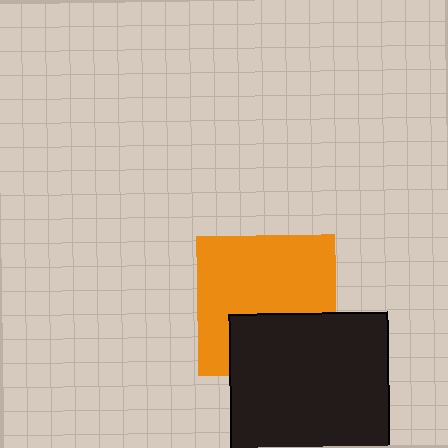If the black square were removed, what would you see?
You would see the complete orange square.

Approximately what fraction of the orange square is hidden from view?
Roughly 34% of the orange square is hidden behind the black square.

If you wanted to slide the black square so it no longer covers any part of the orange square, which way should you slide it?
Slide it down — that is the most direct way to separate the two shapes.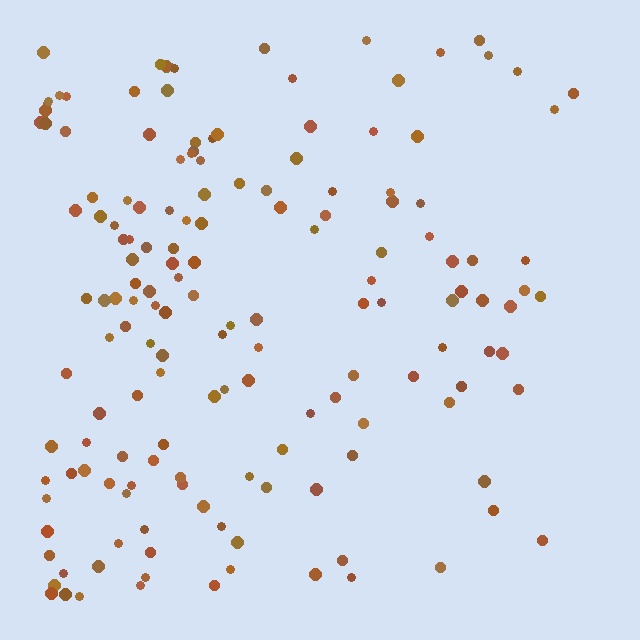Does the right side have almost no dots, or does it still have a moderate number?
Still a moderate number, just noticeably fewer than the left.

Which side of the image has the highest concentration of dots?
The left.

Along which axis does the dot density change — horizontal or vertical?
Horizontal.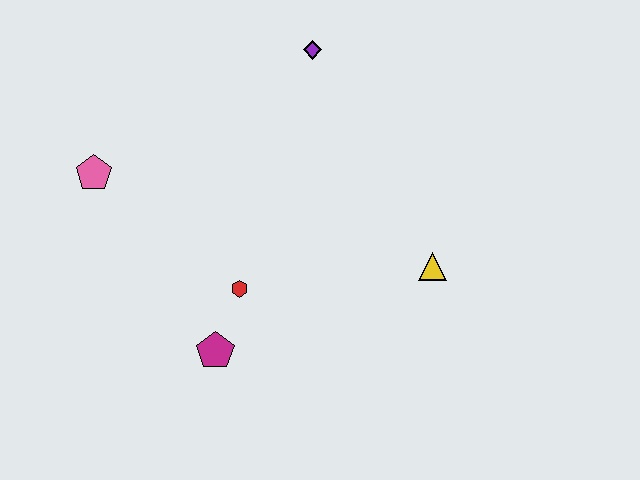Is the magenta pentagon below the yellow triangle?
Yes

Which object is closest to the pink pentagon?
The red hexagon is closest to the pink pentagon.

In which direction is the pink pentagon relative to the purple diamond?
The pink pentagon is to the left of the purple diamond.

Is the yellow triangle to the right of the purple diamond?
Yes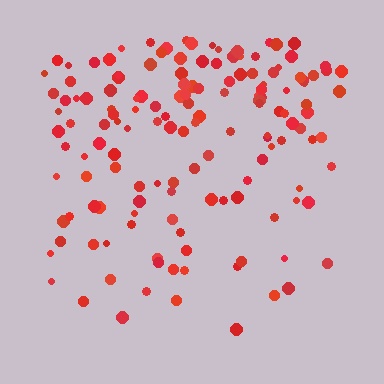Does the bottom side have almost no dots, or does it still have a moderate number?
Still a moderate number, just noticeably fewer than the top.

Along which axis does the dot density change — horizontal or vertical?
Vertical.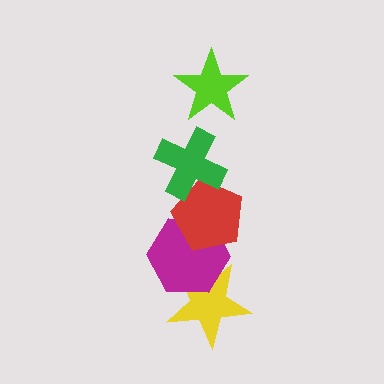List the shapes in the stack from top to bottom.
From top to bottom: the lime star, the green cross, the red pentagon, the magenta hexagon, the yellow star.